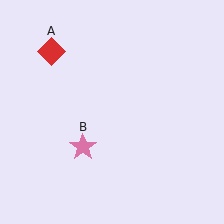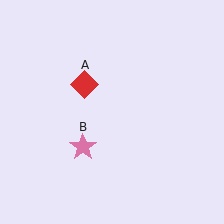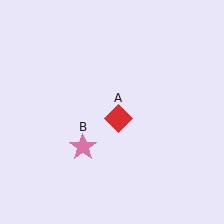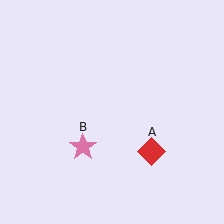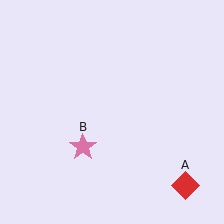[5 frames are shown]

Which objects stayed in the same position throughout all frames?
Pink star (object B) remained stationary.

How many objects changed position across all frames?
1 object changed position: red diamond (object A).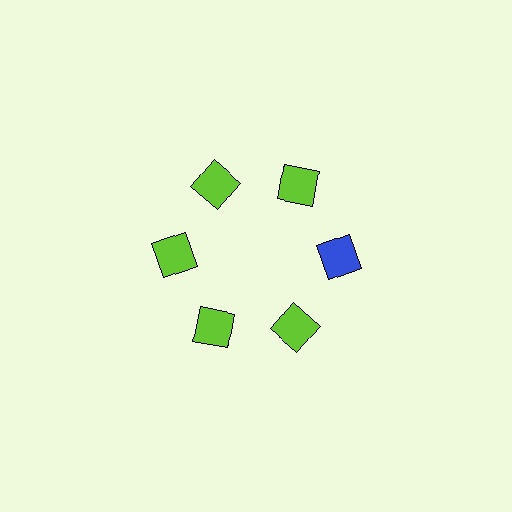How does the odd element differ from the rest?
It has a different color: blue instead of lime.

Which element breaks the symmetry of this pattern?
The blue square at roughly the 3 o'clock position breaks the symmetry. All other shapes are lime squares.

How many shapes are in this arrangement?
There are 6 shapes arranged in a ring pattern.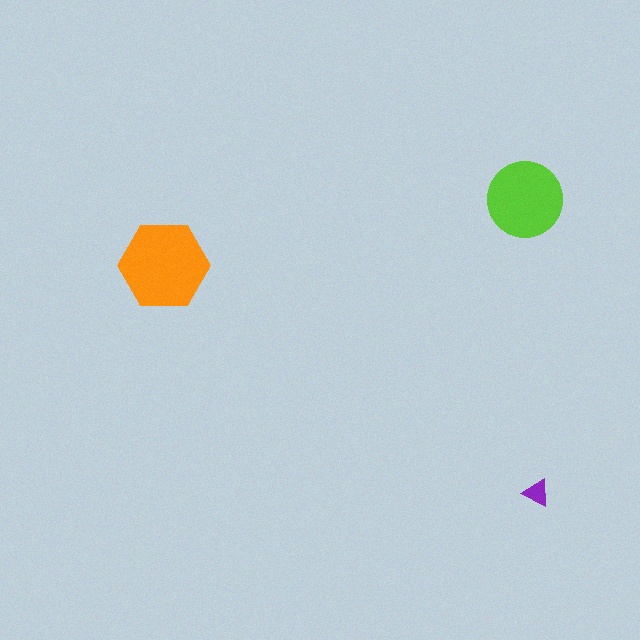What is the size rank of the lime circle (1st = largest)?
2nd.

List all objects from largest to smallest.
The orange hexagon, the lime circle, the purple triangle.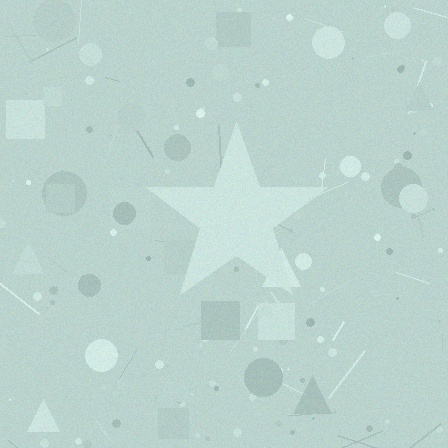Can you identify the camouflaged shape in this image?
The camouflaged shape is a star.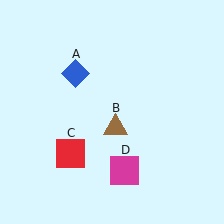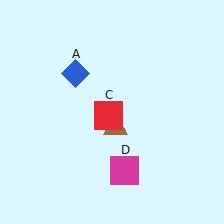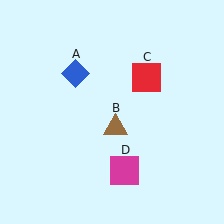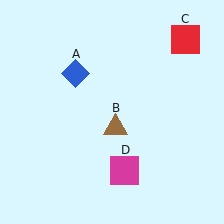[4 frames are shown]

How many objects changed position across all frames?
1 object changed position: red square (object C).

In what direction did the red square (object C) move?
The red square (object C) moved up and to the right.